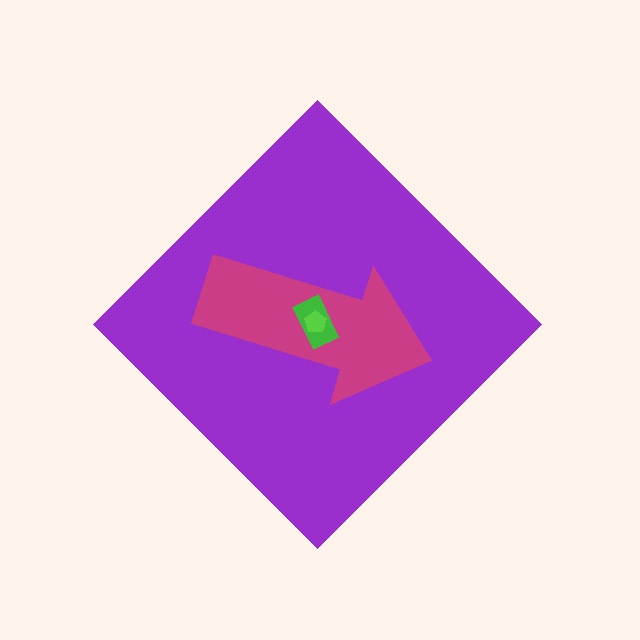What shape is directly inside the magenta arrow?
The green rectangle.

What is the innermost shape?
The lime pentagon.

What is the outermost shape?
The purple diamond.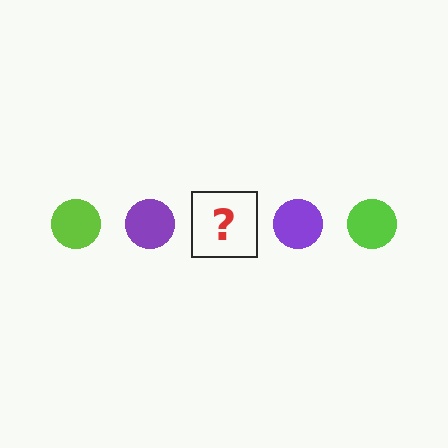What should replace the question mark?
The question mark should be replaced with a lime circle.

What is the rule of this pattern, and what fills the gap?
The rule is that the pattern cycles through lime, purple circles. The gap should be filled with a lime circle.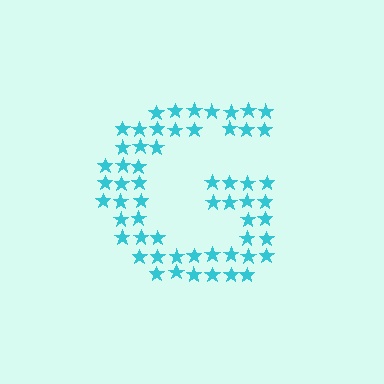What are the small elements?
The small elements are stars.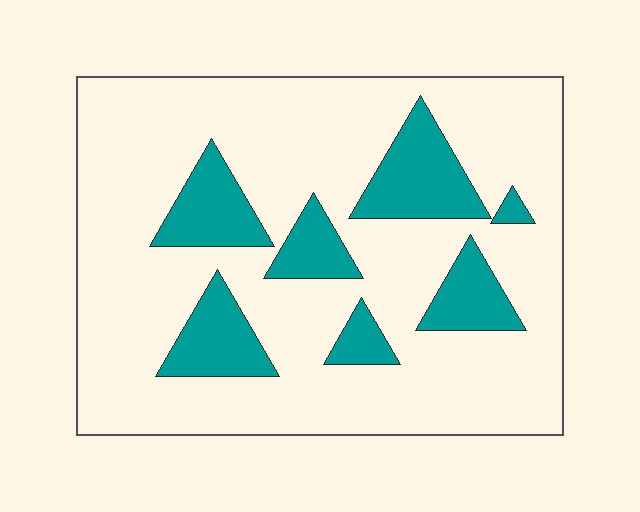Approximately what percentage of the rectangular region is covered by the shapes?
Approximately 20%.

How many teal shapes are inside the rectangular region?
7.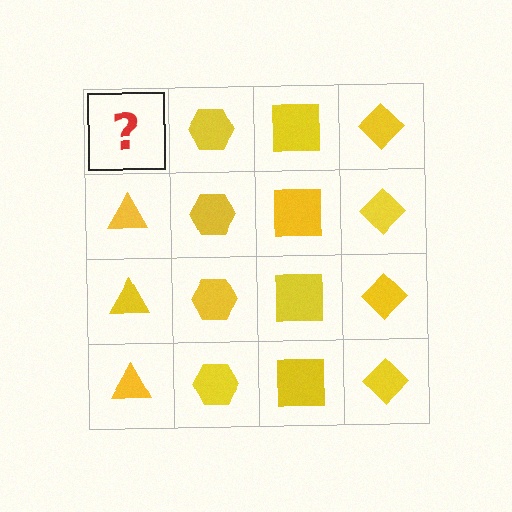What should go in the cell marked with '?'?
The missing cell should contain a yellow triangle.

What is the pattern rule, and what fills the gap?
The rule is that each column has a consistent shape. The gap should be filled with a yellow triangle.